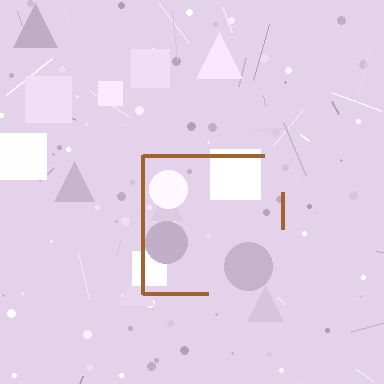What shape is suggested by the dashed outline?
The dashed outline suggests a square.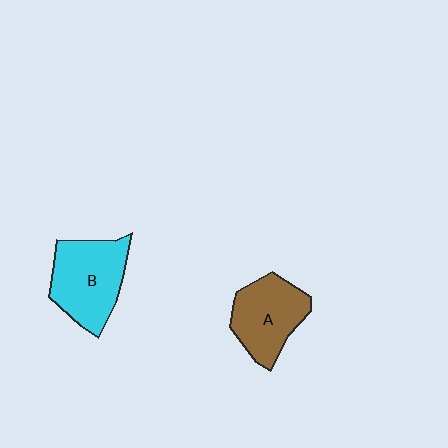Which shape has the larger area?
Shape B (cyan).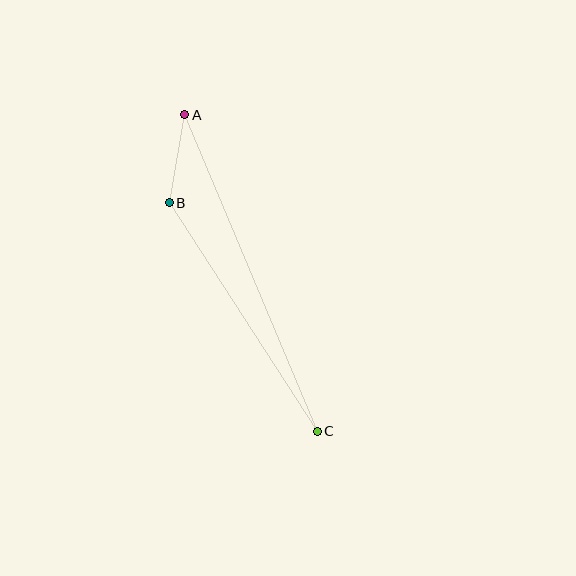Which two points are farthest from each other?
Points A and C are farthest from each other.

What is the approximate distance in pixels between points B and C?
The distance between B and C is approximately 272 pixels.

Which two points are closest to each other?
Points A and B are closest to each other.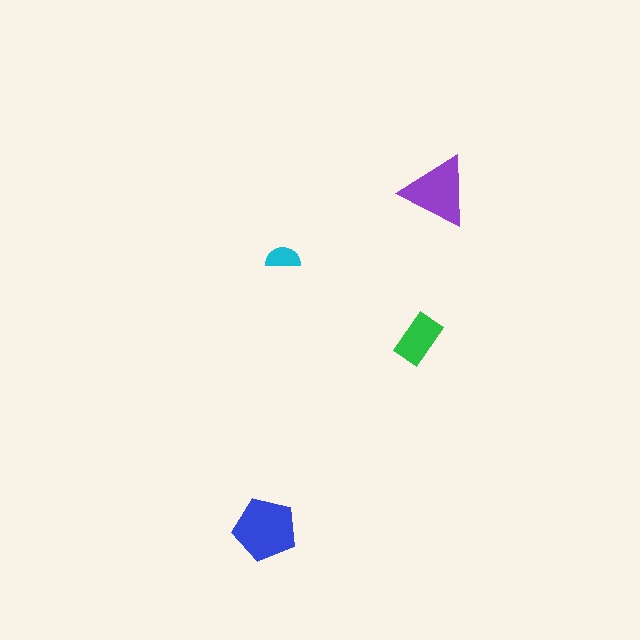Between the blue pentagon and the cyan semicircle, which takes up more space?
The blue pentagon.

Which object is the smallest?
The cyan semicircle.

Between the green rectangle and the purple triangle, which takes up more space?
The purple triangle.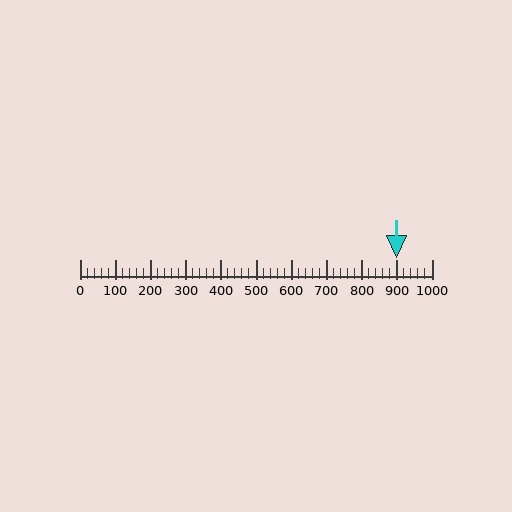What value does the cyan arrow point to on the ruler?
The cyan arrow points to approximately 900.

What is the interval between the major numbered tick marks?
The major tick marks are spaced 100 units apart.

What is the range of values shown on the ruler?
The ruler shows values from 0 to 1000.